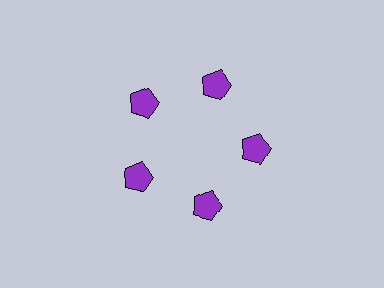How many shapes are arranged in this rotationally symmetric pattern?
There are 5 shapes, arranged in 5 groups of 1.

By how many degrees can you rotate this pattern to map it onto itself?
The pattern maps onto itself every 72 degrees of rotation.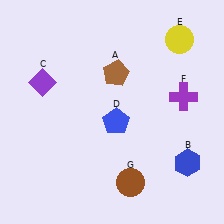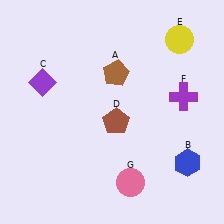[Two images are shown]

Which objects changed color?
D changed from blue to brown. G changed from brown to pink.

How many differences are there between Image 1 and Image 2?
There are 2 differences between the two images.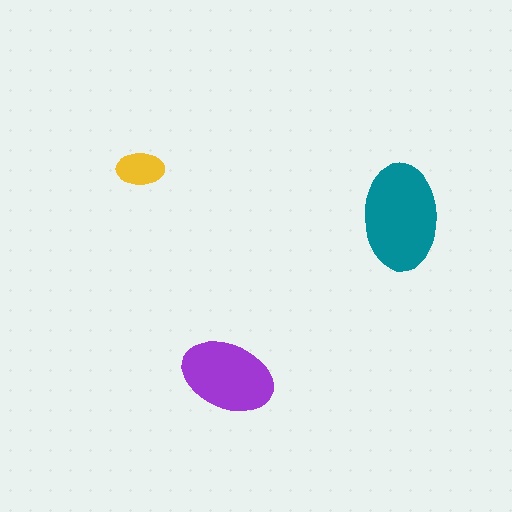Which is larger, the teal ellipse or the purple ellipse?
The teal one.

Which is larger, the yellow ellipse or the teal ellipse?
The teal one.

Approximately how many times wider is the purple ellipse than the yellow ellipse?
About 2 times wider.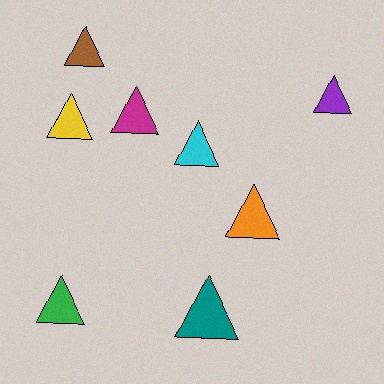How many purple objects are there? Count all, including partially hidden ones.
There is 1 purple object.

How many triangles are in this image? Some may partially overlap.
There are 8 triangles.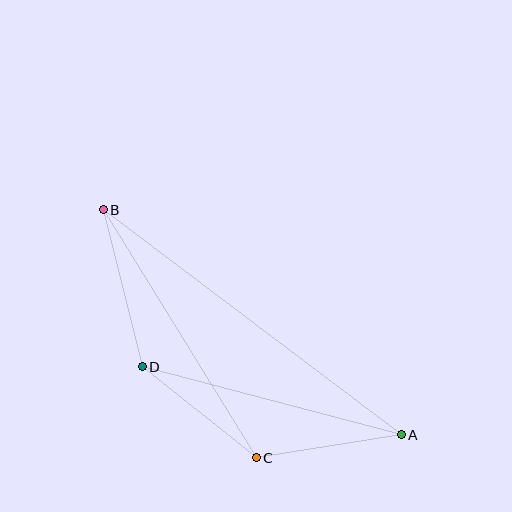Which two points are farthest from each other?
Points A and B are farthest from each other.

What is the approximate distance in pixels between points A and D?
The distance between A and D is approximately 268 pixels.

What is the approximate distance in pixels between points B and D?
The distance between B and D is approximately 162 pixels.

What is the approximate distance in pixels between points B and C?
The distance between B and C is approximately 292 pixels.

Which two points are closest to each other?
Points C and D are closest to each other.